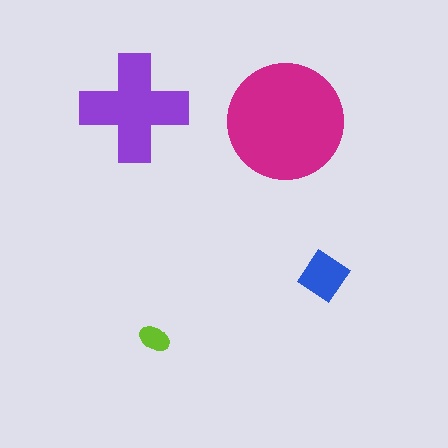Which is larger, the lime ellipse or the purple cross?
The purple cross.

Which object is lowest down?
The lime ellipse is bottommost.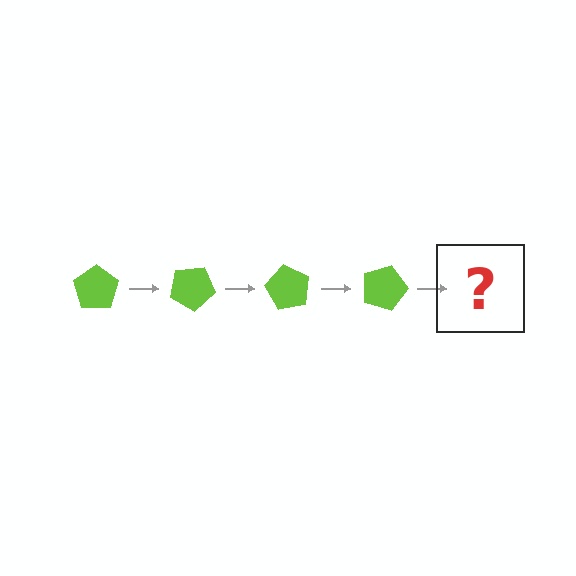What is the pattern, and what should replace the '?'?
The pattern is that the pentagon rotates 30 degrees each step. The '?' should be a lime pentagon rotated 120 degrees.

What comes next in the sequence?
The next element should be a lime pentagon rotated 120 degrees.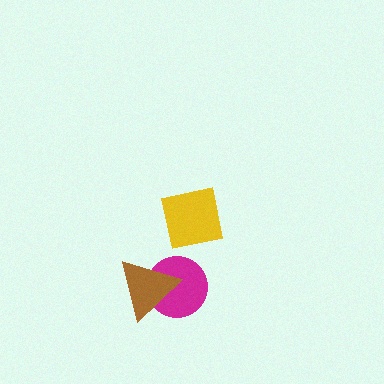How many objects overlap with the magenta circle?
1 object overlaps with the magenta circle.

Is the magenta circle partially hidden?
Yes, it is partially covered by another shape.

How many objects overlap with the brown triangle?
1 object overlaps with the brown triangle.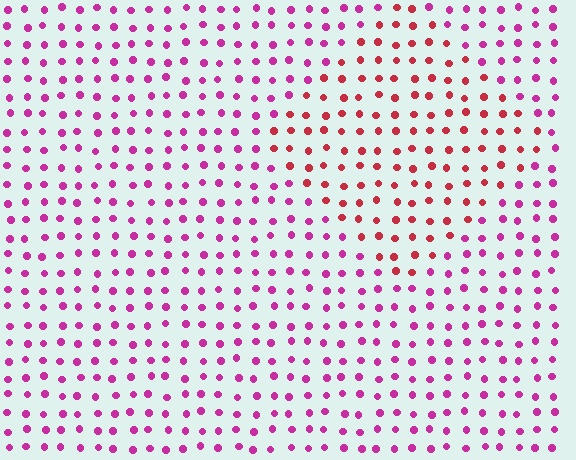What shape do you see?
I see a diamond.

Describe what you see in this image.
The image is filled with small magenta elements in a uniform arrangement. A diamond-shaped region is visible where the elements are tinted to a slightly different hue, forming a subtle color boundary.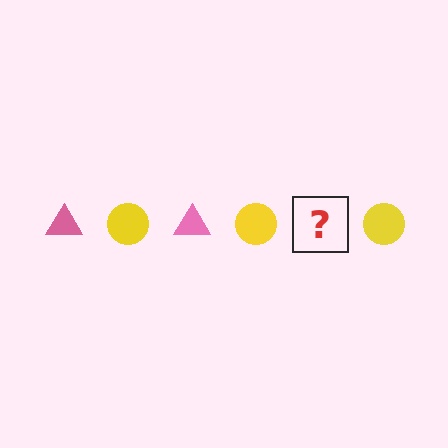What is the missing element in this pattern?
The missing element is a pink triangle.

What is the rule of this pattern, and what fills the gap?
The rule is that the pattern alternates between pink triangle and yellow circle. The gap should be filled with a pink triangle.